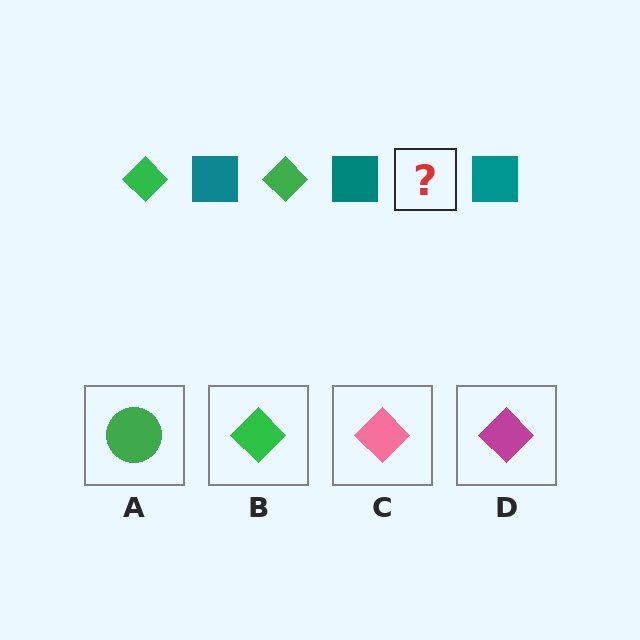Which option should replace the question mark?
Option B.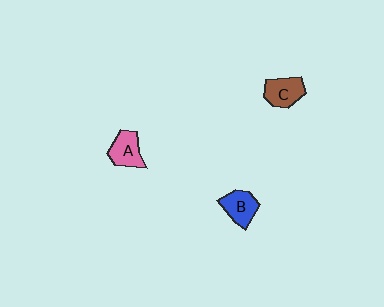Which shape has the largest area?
Shape C (brown).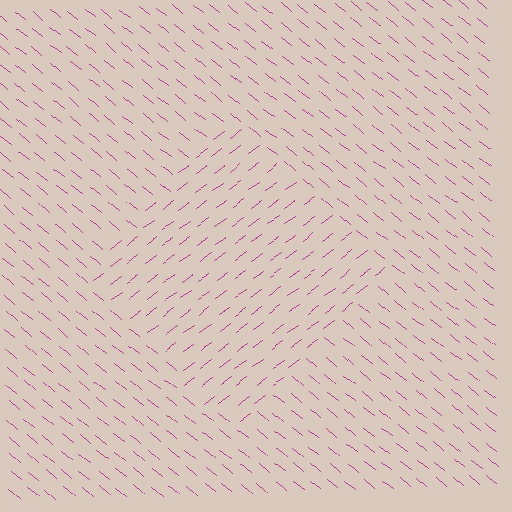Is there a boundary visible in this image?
Yes, there is a texture boundary formed by a change in line orientation.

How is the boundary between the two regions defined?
The boundary is defined purely by a change in line orientation (approximately 74 degrees difference). All lines are the same color and thickness.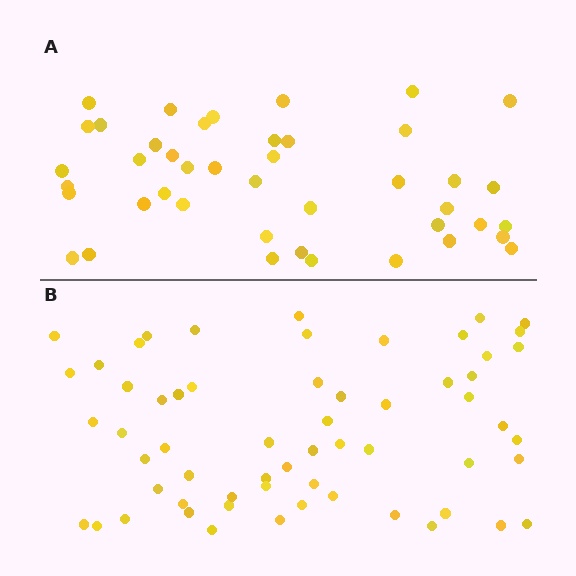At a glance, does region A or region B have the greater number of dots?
Region B (the bottom region) has more dots.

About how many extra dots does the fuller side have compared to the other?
Region B has approximately 15 more dots than region A.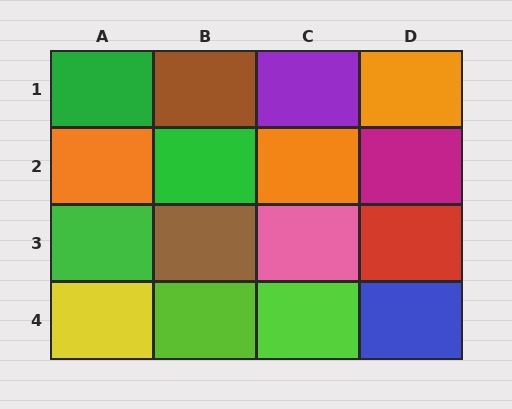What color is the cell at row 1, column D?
Orange.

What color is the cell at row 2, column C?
Orange.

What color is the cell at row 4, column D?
Blue.